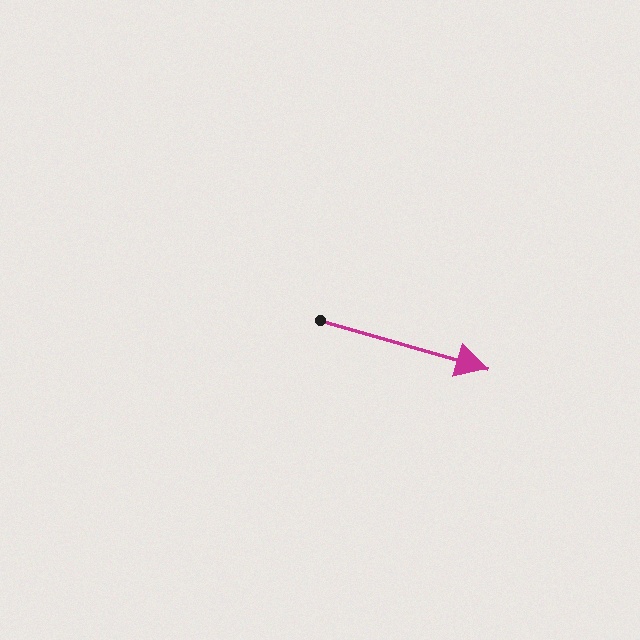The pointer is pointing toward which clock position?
Roughly 4 o'clock.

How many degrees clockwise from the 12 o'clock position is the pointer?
Approximately 106 degrees.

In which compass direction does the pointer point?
East.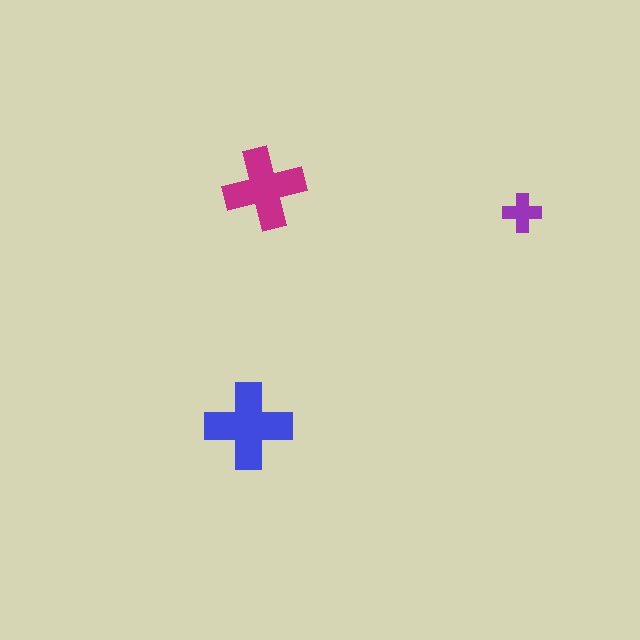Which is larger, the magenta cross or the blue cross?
The blue one.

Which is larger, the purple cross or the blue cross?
The blue one.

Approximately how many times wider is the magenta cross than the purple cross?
About 2 times wider.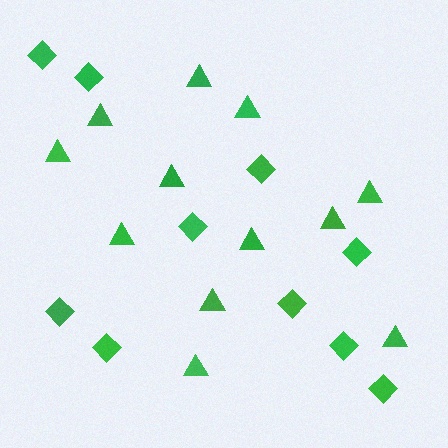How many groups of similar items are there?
There are 2 groups: one group of triangles (12) and one group of diamonds (10).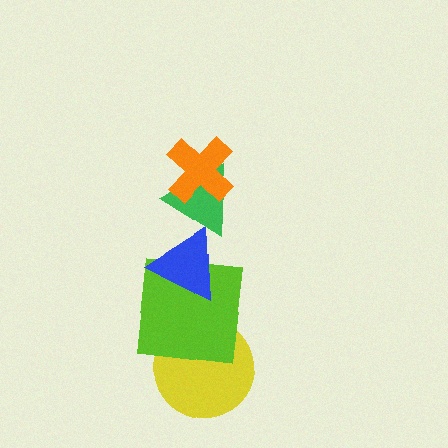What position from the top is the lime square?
The lime square is 4th from the top.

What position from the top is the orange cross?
The orange cross is 1st from the top.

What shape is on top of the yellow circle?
The lime square is on top of the yellow circle.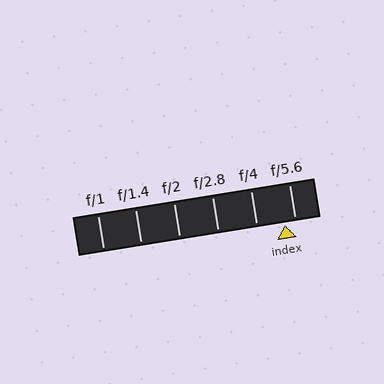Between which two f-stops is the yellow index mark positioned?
The index mark is between f/4 and f/5.6.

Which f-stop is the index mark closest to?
The index mark is closest to f/5.6.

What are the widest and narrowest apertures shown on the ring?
The widest aperture shown is f/1 and the narrowest is f/5.6.